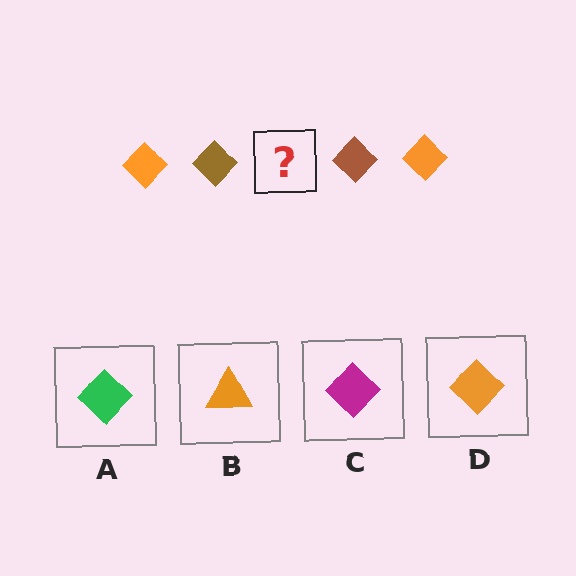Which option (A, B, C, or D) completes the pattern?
D.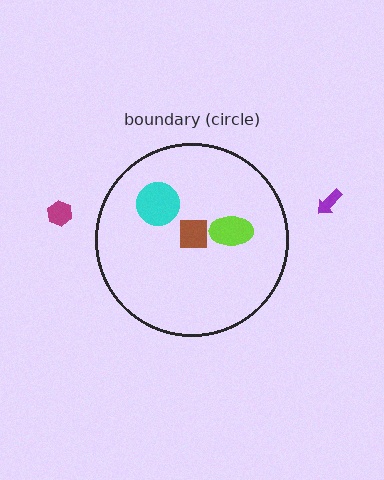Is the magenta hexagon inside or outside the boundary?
Outside.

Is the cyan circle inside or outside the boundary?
Inside.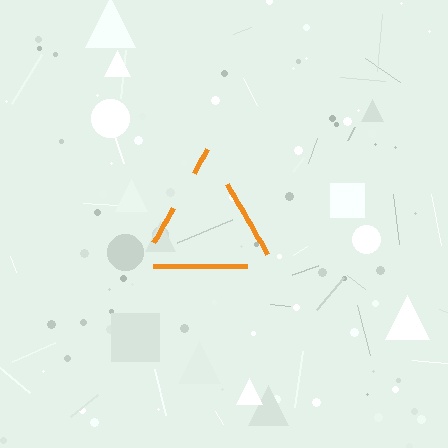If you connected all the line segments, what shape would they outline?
They would outline a triangle.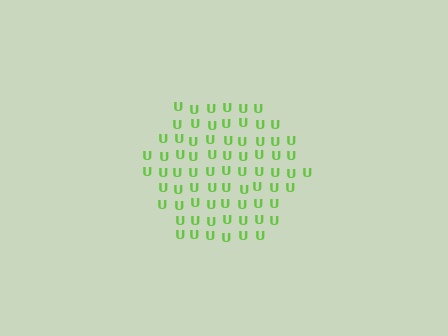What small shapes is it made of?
It is made of small letter U's.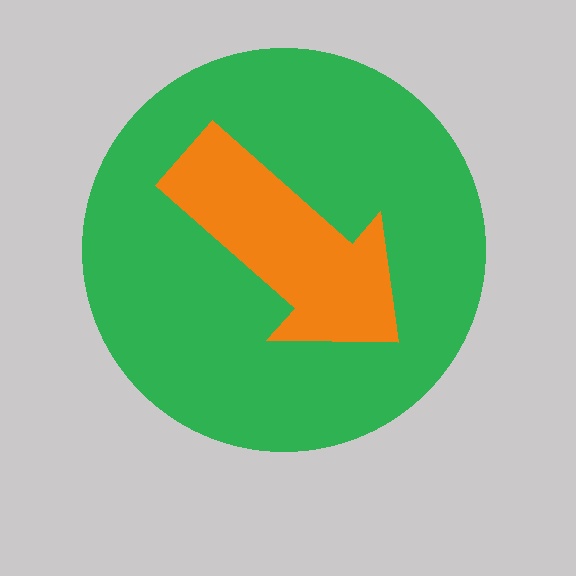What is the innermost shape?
The orange arrow.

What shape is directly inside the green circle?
The orange arrow.